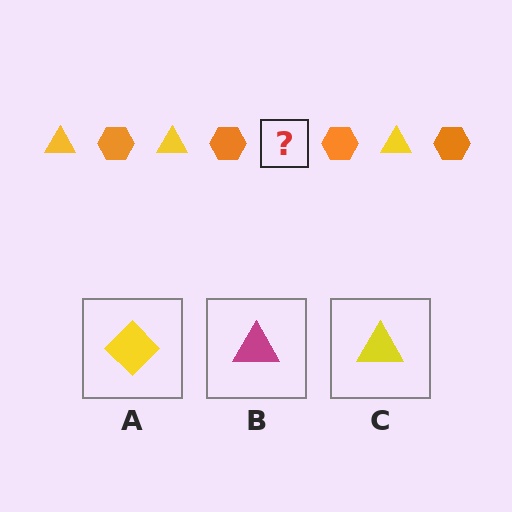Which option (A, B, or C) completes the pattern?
C.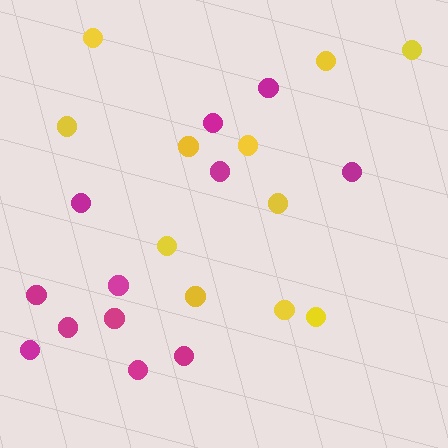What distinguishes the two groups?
There are 2 groups: one group of yellow circles (11) and one group of magenta circles (12).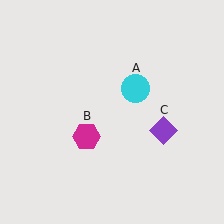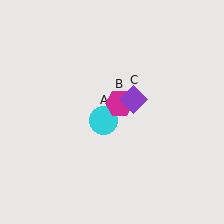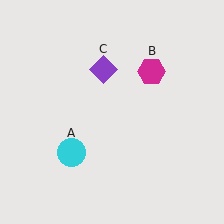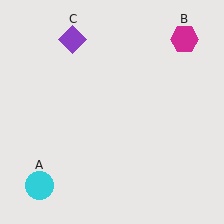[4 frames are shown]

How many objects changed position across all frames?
3 objects changed position: cyan circle (object A), magenta hexagon (object B), purple diamond (object C).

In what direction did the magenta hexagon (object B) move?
The magenta hexagon (object B) moved up and to the right.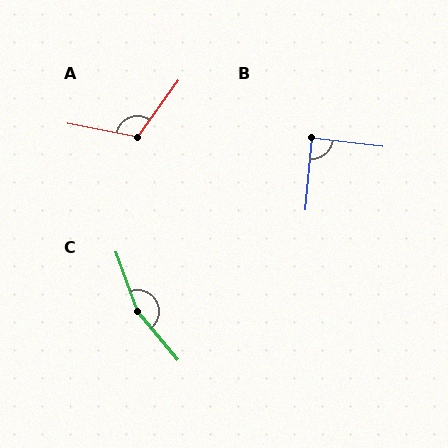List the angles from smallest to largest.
B (89°), A (115°), C (160°).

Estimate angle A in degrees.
Approximately 115 degrees.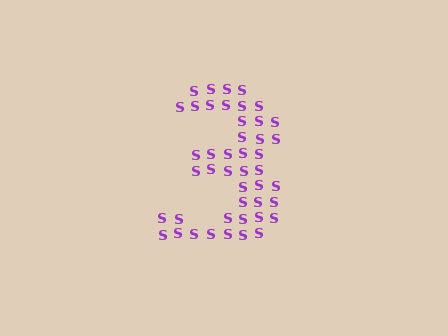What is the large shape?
The large shape is the digit 3.